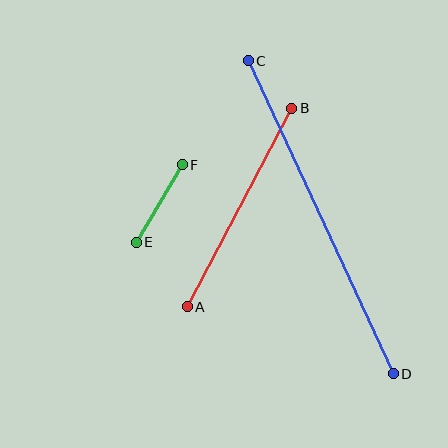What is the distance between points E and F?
The distance is approximately 90 pixels.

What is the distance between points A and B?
The distance is approximately 224 pixels.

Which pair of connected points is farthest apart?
Points C and D are farthest apart.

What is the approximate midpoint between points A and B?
The midpoint is at approximately (240, 207) pixels.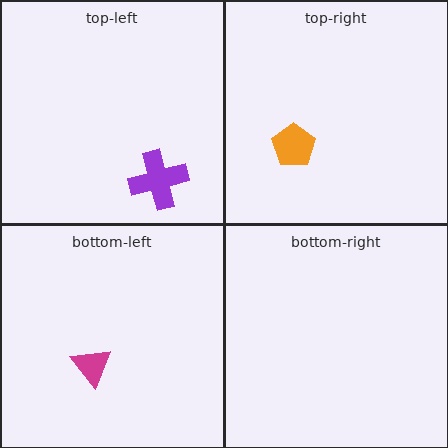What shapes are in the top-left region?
The purple cross.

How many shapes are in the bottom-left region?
1.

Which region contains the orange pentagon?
The top-right region.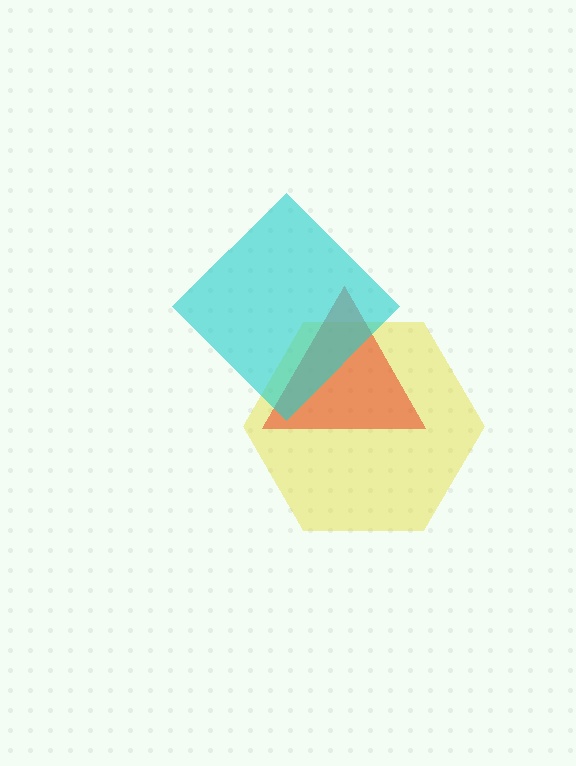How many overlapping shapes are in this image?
There are 3 overlapping shapes in the image.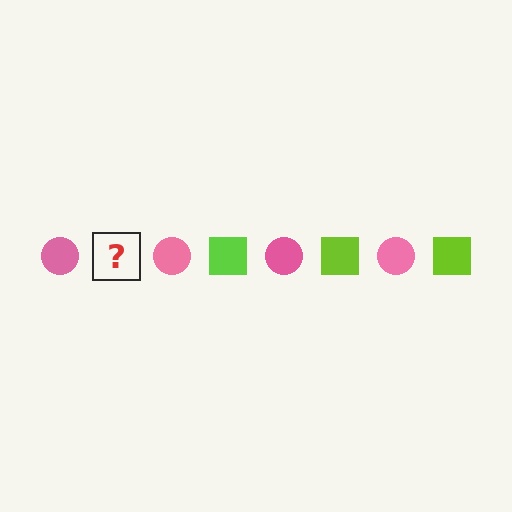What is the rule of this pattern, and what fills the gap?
The rule is that the pattern alternates between pink circle and lime square. The gap should be filled with a lime square.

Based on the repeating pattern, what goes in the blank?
The blank should be a lime square.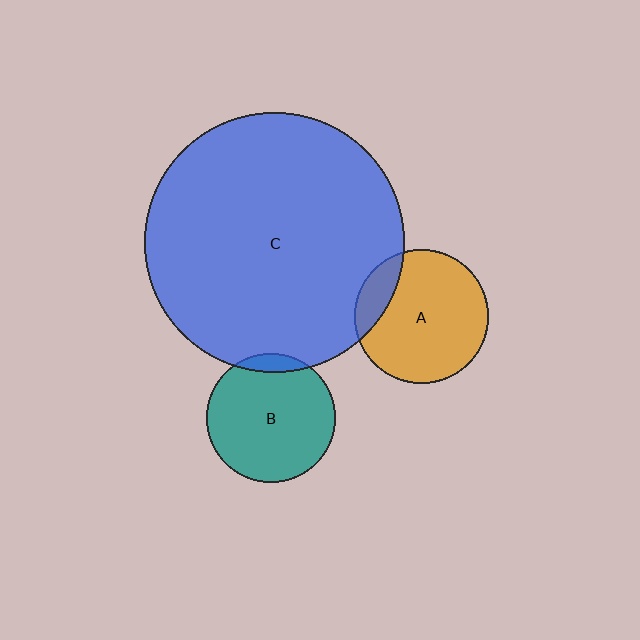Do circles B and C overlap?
Yes.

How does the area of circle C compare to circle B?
Approximately 4.0 times.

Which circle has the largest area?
Circle C (blue).